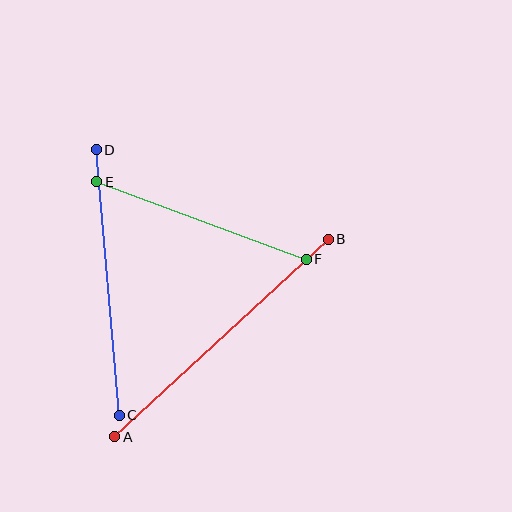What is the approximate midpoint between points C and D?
The midpoint is at approximately (108, 282) pixels.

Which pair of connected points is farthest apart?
Points A and B are farthest apart.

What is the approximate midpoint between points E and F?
The midpoint is at approximately (202, 221) pixels.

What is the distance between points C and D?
The distance is approximately 266 pixels.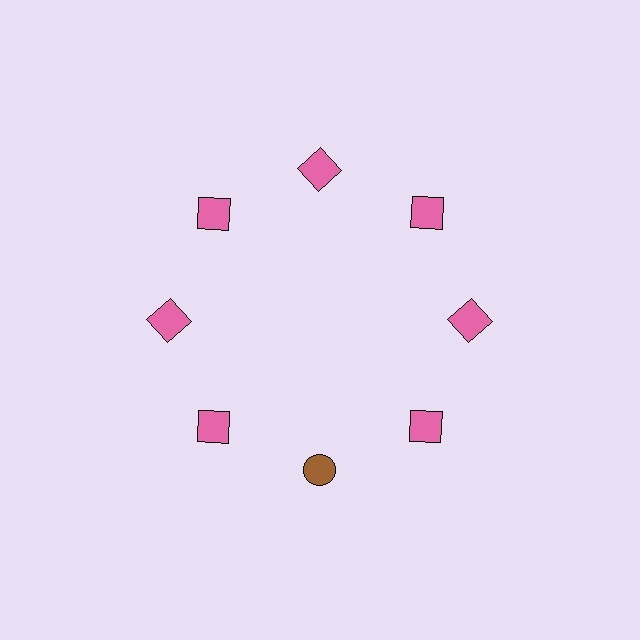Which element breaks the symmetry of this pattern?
The brown circle at roughly the 6 o'clock position breaks the symmetry. All other shapes are pink squares.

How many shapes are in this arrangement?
There are 8 shapes arranged in a ring pattern.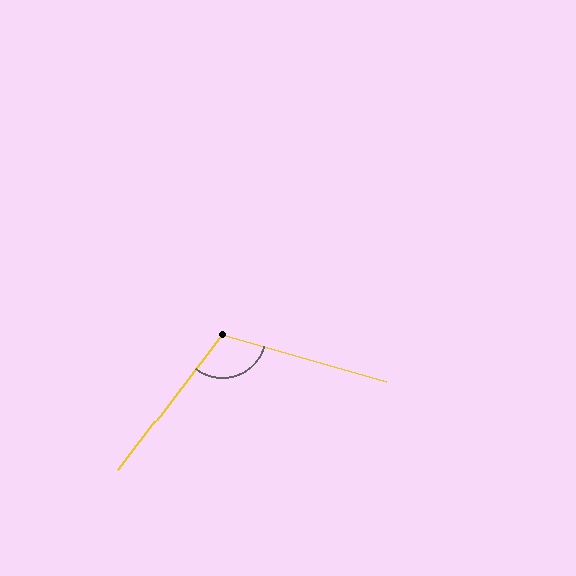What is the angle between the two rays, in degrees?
Approximately 111 degrees.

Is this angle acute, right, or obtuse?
It is obtuse.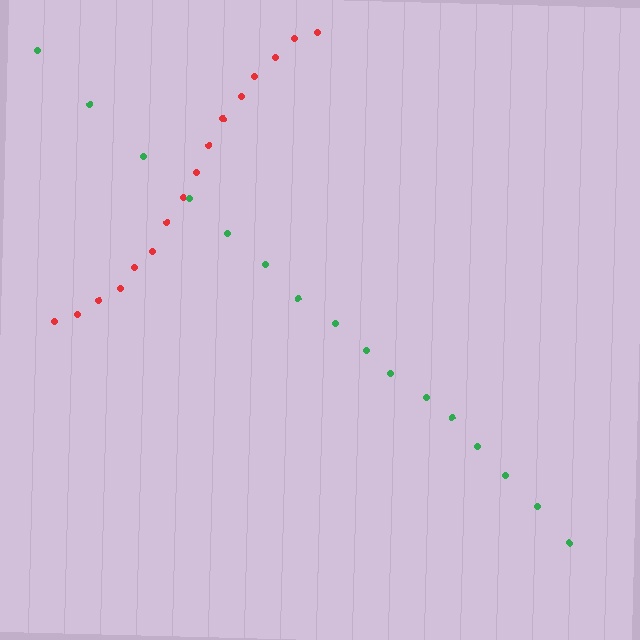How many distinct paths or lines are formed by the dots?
There are 2 distinct paths.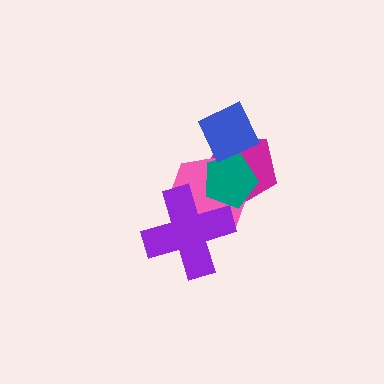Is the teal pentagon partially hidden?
Yes, it is partially covered by another shape.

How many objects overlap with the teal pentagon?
4 objects overlap with the teal pentagon.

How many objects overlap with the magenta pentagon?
3 objects overlap with the magenta pentagon.